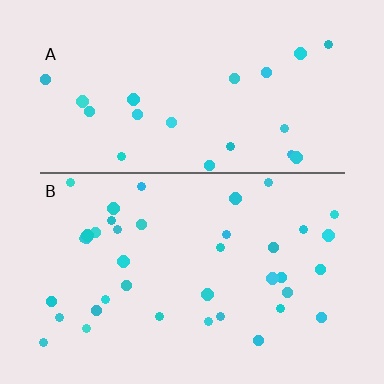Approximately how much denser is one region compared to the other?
Approximately 1.7× — region B over region A.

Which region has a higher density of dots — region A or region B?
B (the bottom).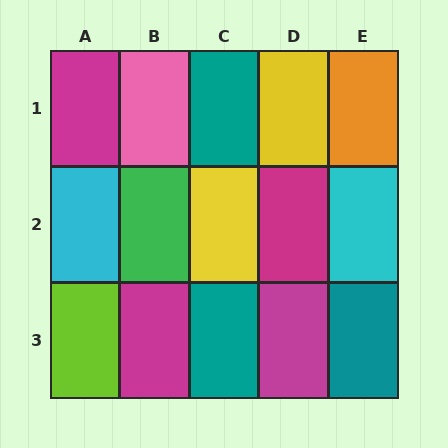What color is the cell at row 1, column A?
Magenta.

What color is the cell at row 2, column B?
Green.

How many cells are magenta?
4 cells are magenta.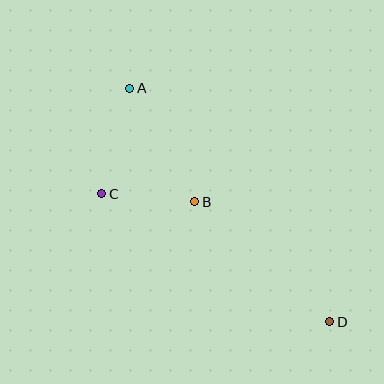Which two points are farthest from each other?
Points A and D are farthest from each other.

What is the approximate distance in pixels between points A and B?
The distance between A and B is approximately 131 pixels.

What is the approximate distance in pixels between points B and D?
The distance between B and D is approximately 181 pixels.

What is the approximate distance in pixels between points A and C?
The distance between A and C is approximately 109 pixels.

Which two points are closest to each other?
Points B and C are closest to each other.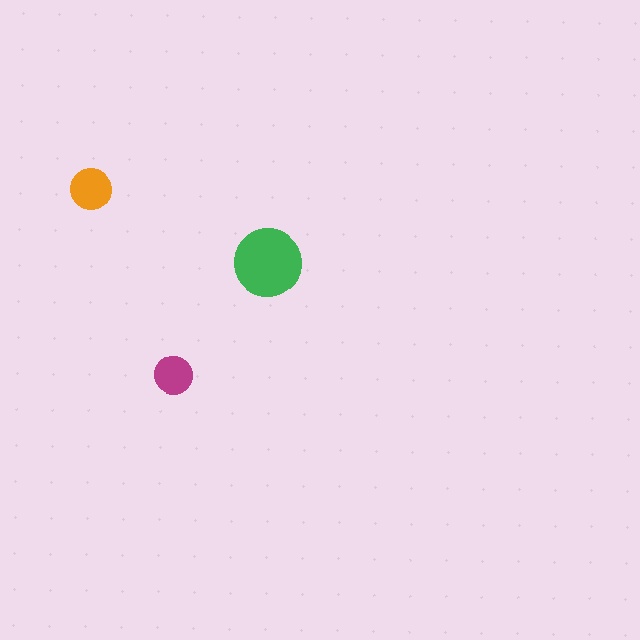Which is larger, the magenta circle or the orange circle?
The orange one.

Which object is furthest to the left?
The orange circle is leftmost.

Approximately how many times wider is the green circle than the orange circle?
About 1.5 times wider.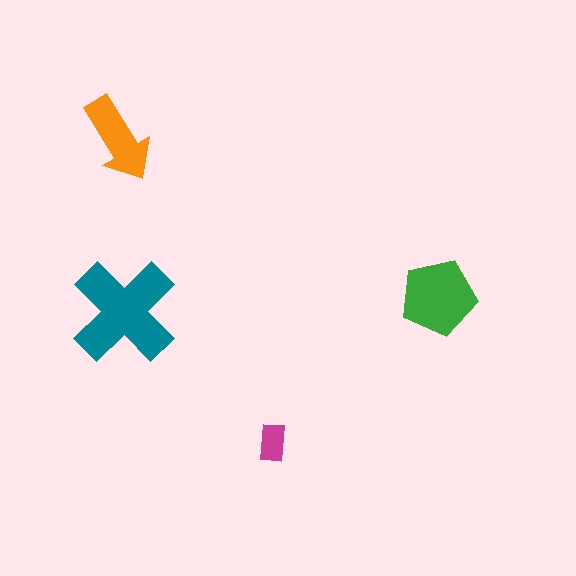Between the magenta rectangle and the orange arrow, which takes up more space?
The orange arrow.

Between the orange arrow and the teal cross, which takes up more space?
The teal cross.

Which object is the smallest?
The magenta rectangle.